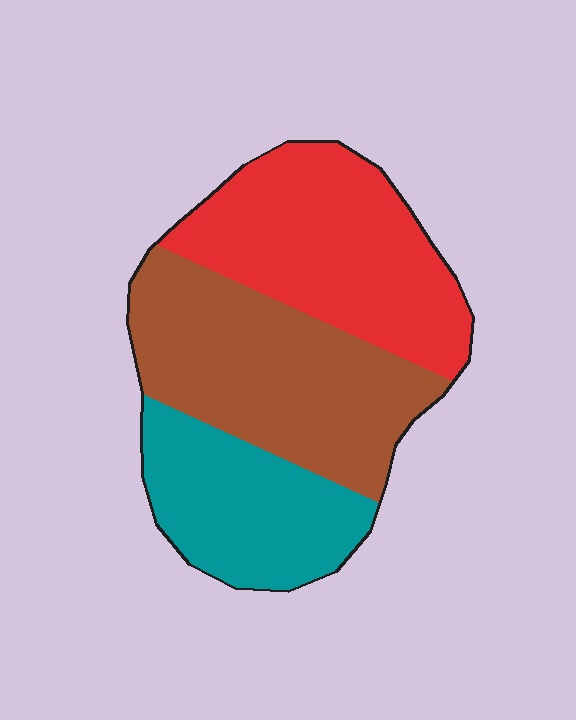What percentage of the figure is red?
Red takes up about three eighths (3/8) of the figure.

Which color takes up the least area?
Teal, at roughly 25%.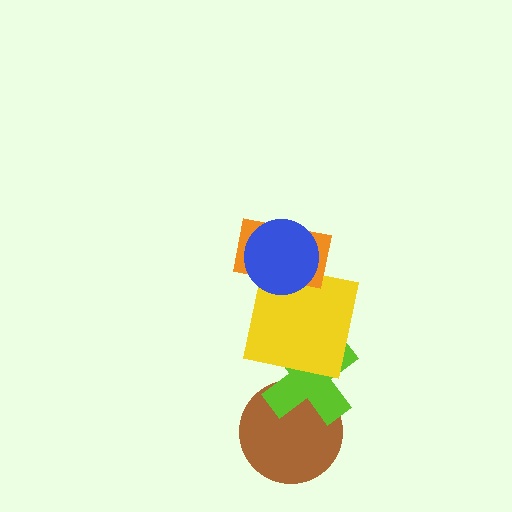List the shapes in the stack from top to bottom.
From top to bottom: the blue circle, the orange rectangle, the yellow square, the lime cross, the brown circle.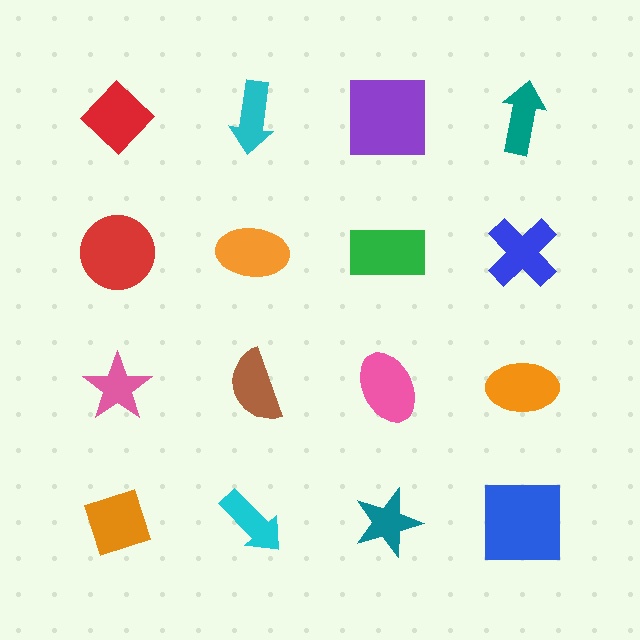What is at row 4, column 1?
An orange diamond.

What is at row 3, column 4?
An orange ellipse.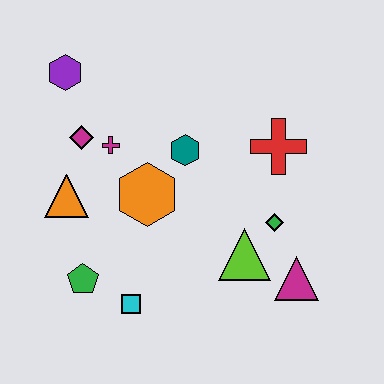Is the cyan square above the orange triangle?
No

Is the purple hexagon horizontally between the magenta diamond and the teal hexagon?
No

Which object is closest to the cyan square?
The green pentagon is closest to the cyan square.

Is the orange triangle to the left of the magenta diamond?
Yes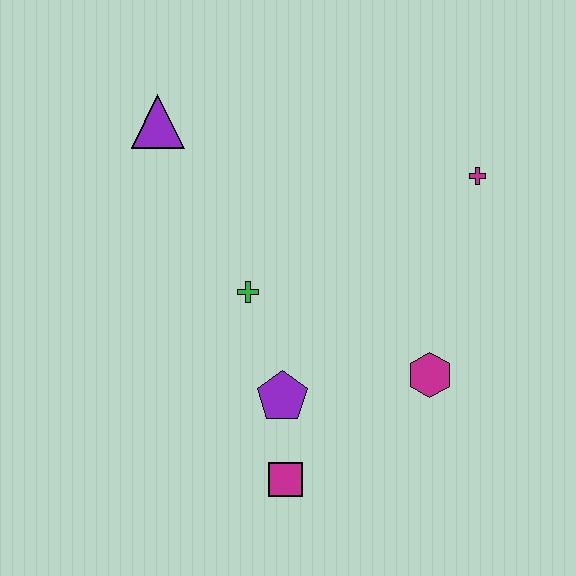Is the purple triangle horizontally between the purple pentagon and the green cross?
No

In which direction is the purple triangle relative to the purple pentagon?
The purple triangle is above the purple pentagon.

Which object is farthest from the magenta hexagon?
The purple triangle is farthest from the magenta hexagon.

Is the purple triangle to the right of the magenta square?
No